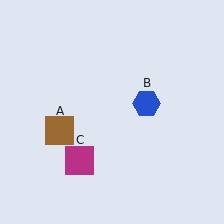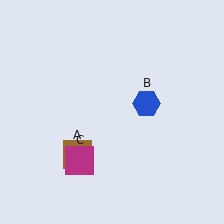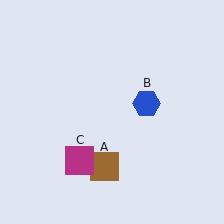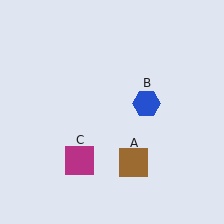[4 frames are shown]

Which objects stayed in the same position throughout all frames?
Blue hexagon (object B) and magenta square (object C) remained stationary.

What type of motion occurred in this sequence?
The brown square (object A) rotated counterclockwise around the center of the scene.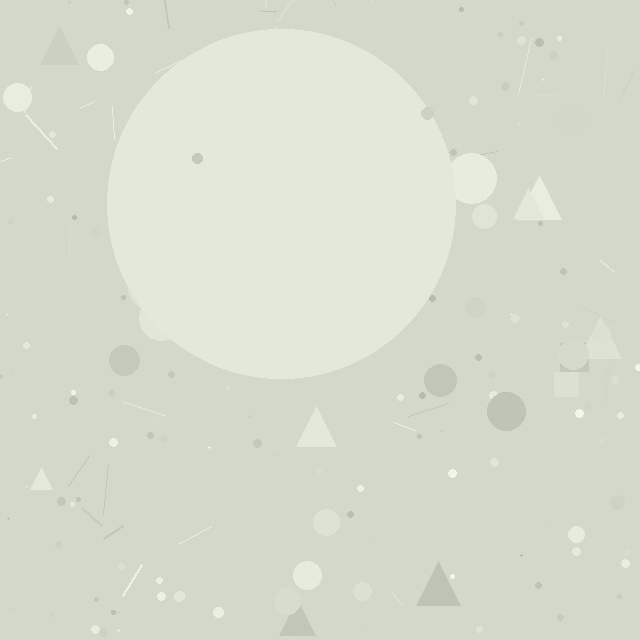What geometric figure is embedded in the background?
A circle is embedded in the background.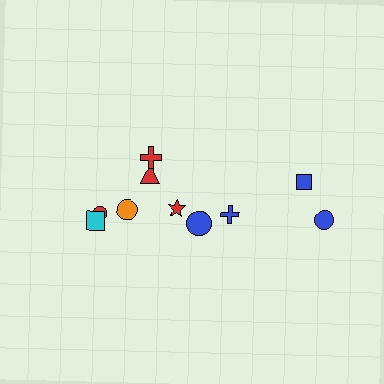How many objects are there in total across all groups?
There are 10 objects.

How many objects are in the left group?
There are 6 objects.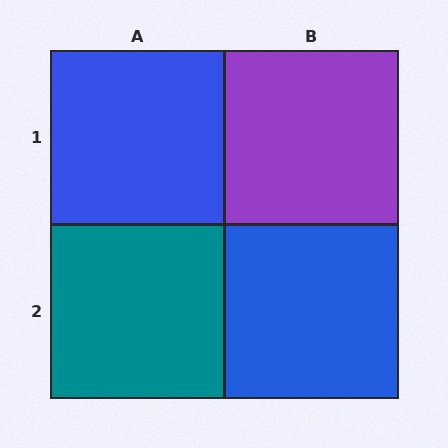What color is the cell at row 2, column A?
Teal.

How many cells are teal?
1 cell is teal.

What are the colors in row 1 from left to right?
Blue, purple.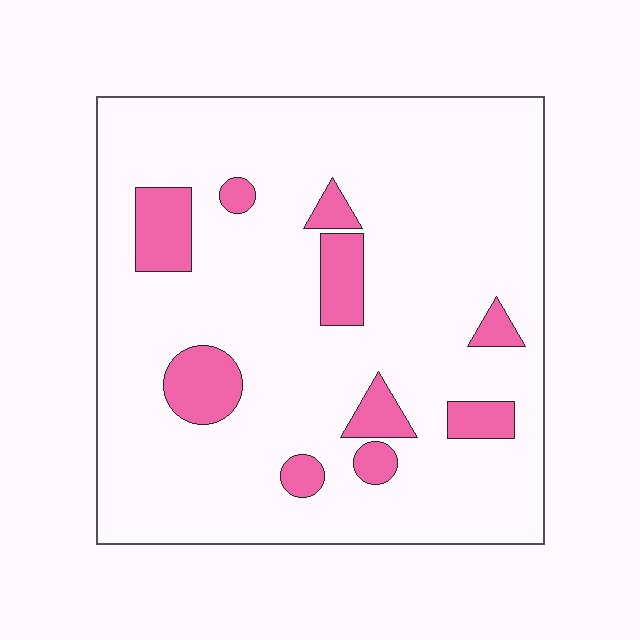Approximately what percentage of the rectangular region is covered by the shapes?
Approximately 15%.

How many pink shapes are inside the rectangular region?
10.